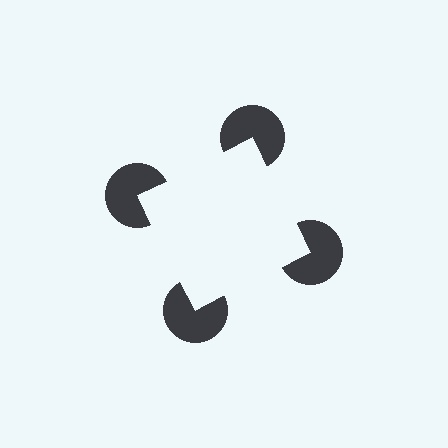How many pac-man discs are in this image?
There are 4 — one at each vertex of the illusory square.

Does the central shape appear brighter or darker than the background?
It typically appears slightly brighter than the background, even though no actual brightness change is drawn.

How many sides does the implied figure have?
4 sides.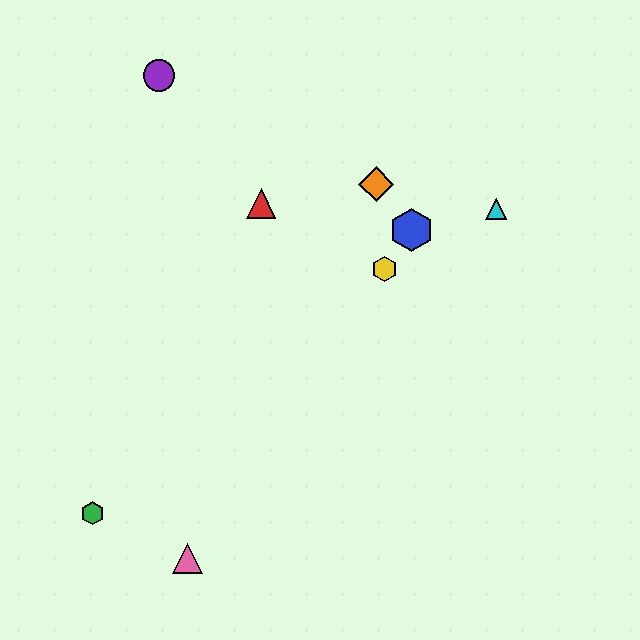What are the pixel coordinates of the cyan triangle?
The cyan triangle is at (496, 209).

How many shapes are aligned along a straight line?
3 shapes (the blue hexagon, the yellow hexagon, the pink triangle) are aligned along a straight line.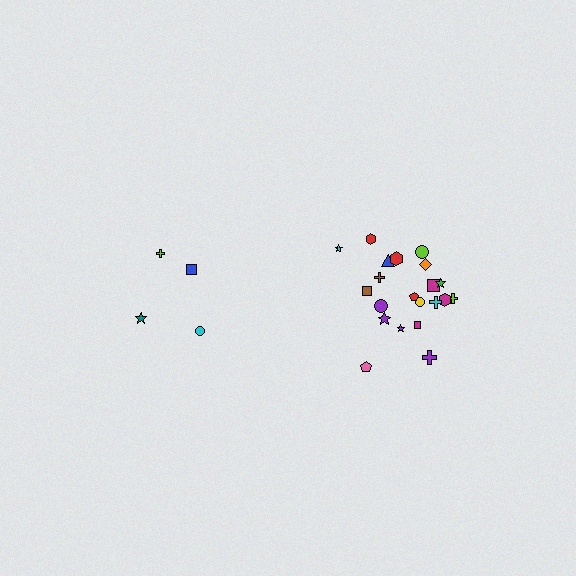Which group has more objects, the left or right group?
The right group.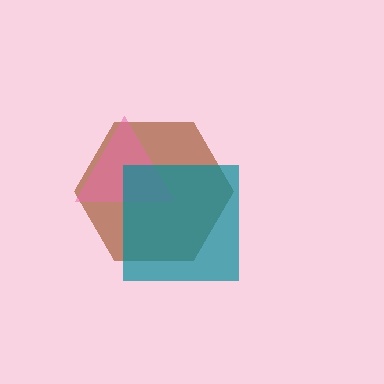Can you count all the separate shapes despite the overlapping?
Yes, there are 3 separate shapes.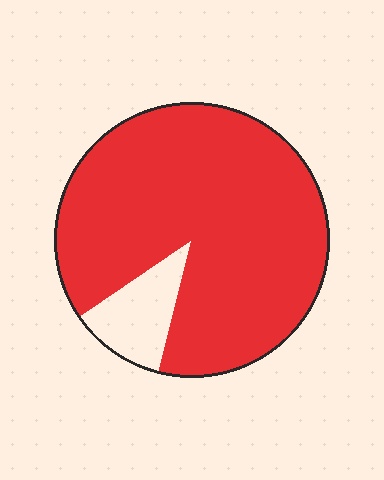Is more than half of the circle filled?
Yes.